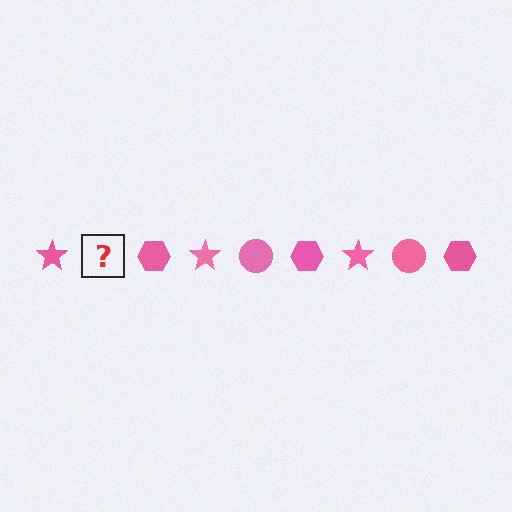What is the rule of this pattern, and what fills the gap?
The rule is that the pattern cycles through star, circle, hexagon shapes in pink. The gap should be filled with a pink circle.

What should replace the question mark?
The question mark should be replaced with a pink circle.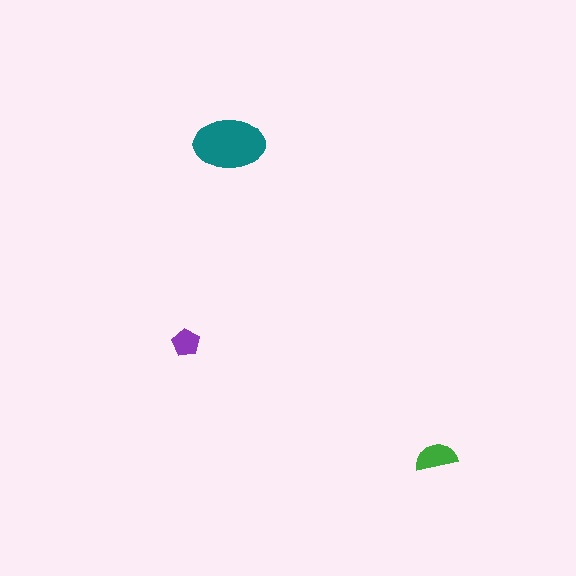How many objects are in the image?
There are 3 objects in the image.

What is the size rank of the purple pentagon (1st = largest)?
3rd.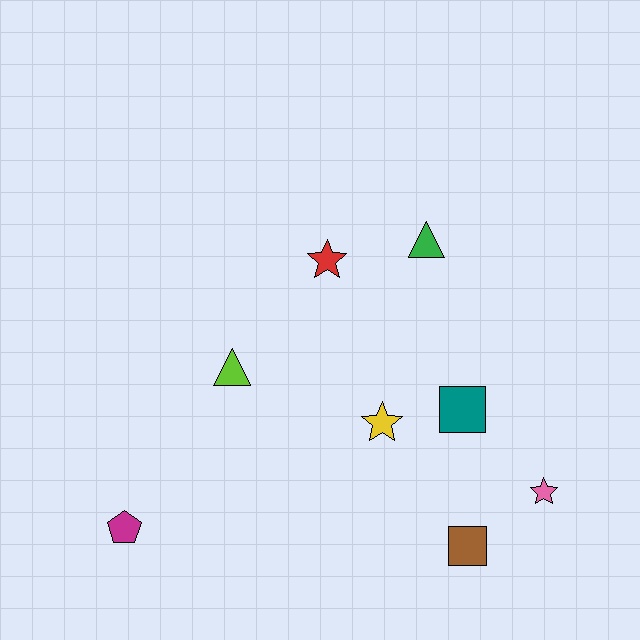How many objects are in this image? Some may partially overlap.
There are 8 objects.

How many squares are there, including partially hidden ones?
There are 2 squares.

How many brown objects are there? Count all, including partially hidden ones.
There is 1 brown object.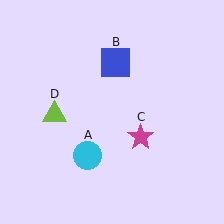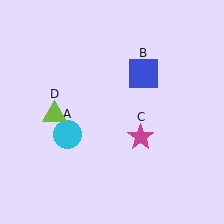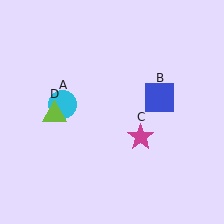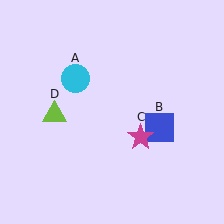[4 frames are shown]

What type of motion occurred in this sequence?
The cyan circle (object A), blue square (object B) rotated clockwise around the center of the scene.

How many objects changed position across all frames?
2 objects changed position: cyan circle (object A), blue square (object B).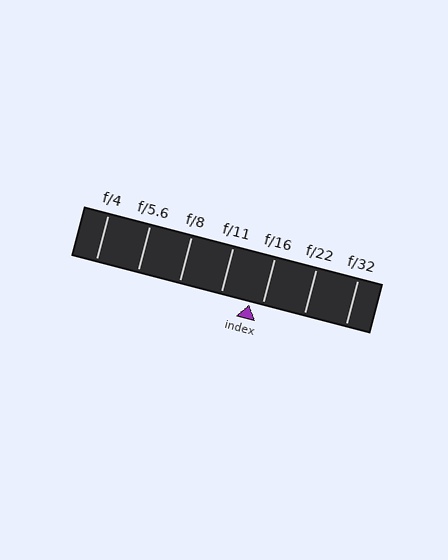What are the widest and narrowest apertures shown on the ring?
The widest aperture shown is f/4 and the narrowest is f/32.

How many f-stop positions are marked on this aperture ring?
There are 7 f-stop positions marked.